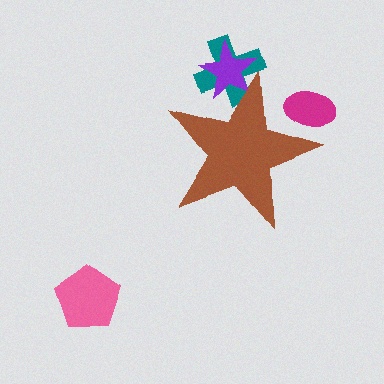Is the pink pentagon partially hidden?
No, the pink pentagon is fully visible.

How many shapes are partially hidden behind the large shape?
3 shapes are partially hidden.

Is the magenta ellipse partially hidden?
Yes, the magenta ellipse is partially hidden behind the brown star.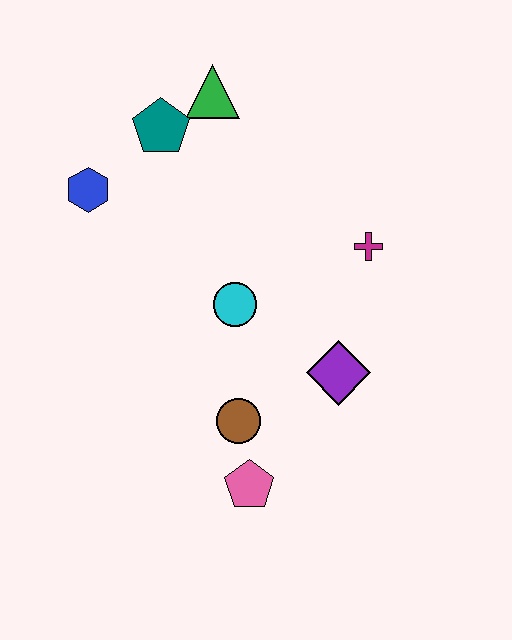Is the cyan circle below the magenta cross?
Yes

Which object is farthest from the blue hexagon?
The pink pentagon is farthest from the blue hexagon.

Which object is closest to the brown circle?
The pink pentagon is closest to the brown circle.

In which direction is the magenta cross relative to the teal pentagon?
The magenta cross is to the right of the teal pentagon.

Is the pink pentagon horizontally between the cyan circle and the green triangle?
No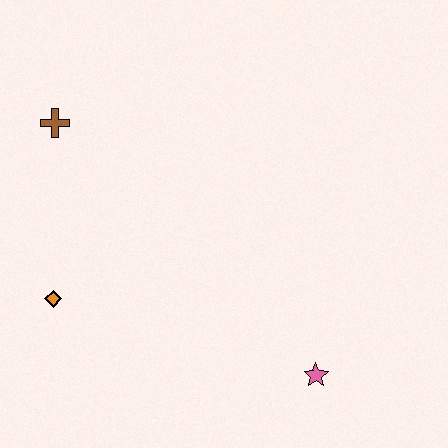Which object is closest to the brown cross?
The orange diamond is closest to the brown cross.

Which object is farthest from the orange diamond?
The pink star is farthest from the orange diamond.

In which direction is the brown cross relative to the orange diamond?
The brown cross is above the orange diamond.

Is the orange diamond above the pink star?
Yes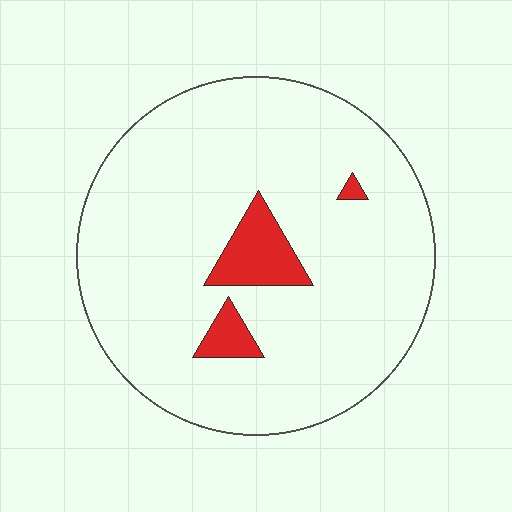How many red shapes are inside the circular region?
3.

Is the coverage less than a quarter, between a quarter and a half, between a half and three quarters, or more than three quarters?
Less than a quarter.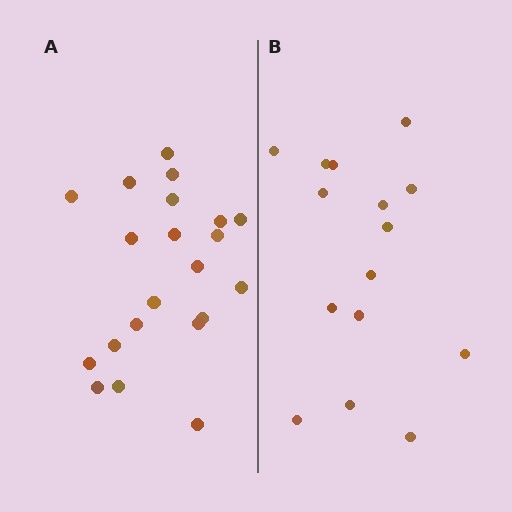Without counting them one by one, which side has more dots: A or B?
Region A (the left region) has more dots.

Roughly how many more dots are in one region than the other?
Region A has about 6 more dots than region B.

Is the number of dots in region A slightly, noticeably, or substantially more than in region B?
Region A has noticeably more, but not dramatically so. The ratio is roughly 1.4 to 1.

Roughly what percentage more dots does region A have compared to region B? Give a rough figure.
About 40% more.